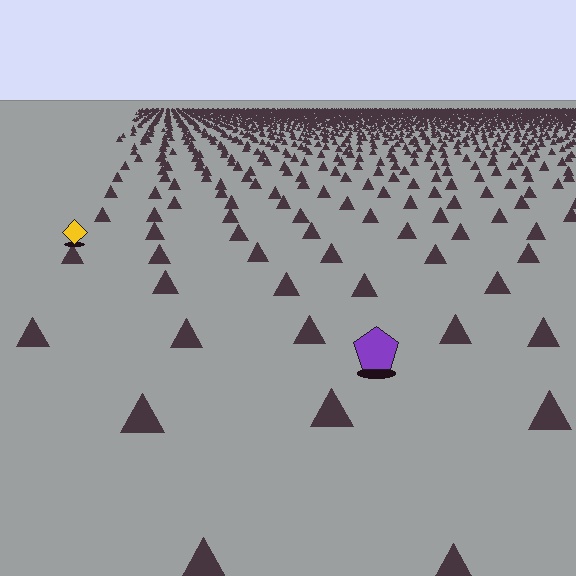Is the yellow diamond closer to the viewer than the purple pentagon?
No. The purple pentagon is closer — you can tell from the texture gradient: the ground texture is coarser near it.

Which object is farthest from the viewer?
The yellow diamond is farthest from the viewer. It appears smaller and the ground texture around it is denser.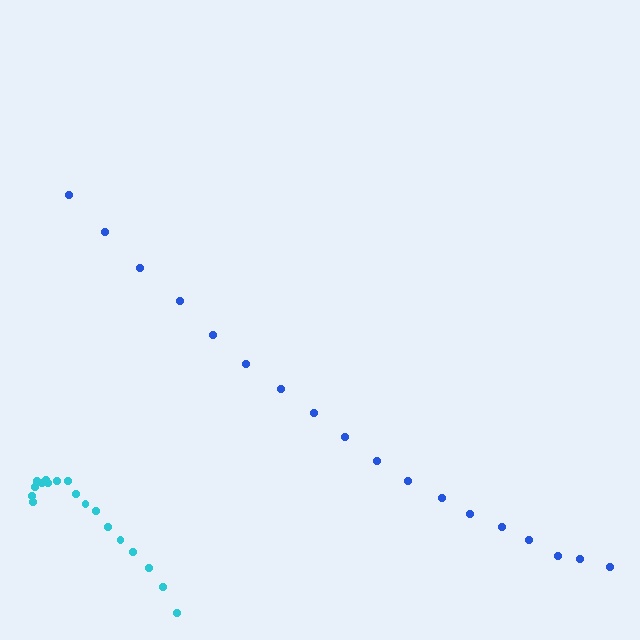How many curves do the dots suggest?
There are 2 distinct paths.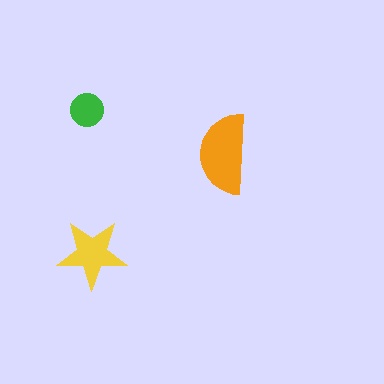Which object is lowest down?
The yellow star is bottommost.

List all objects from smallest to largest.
The green circle, the yellow star, the orange semicircle.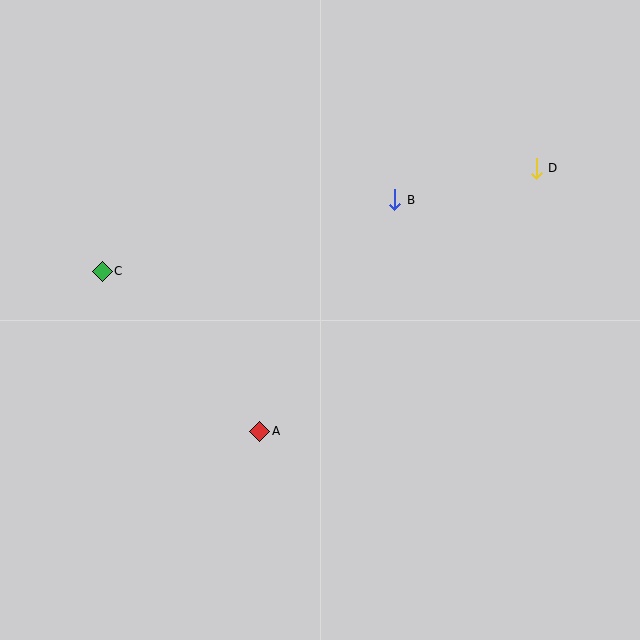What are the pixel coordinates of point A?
Point A is at (260, 431).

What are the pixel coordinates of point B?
Point B is at (395, 200).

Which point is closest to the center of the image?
Point A at (260, 431) is closest to the center.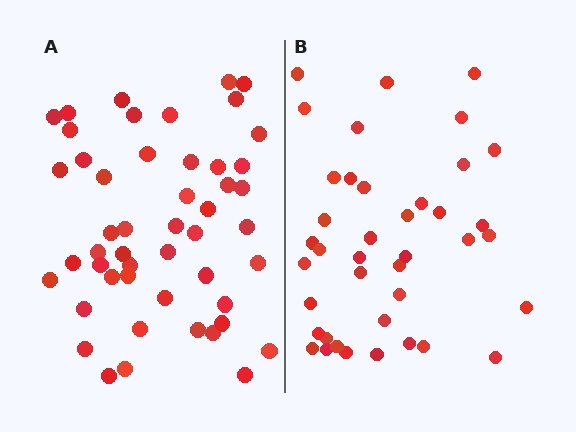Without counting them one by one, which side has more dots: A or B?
Region A (the left region) has more dots.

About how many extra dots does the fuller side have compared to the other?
Region A has roughly 8 or so more dots than region B.